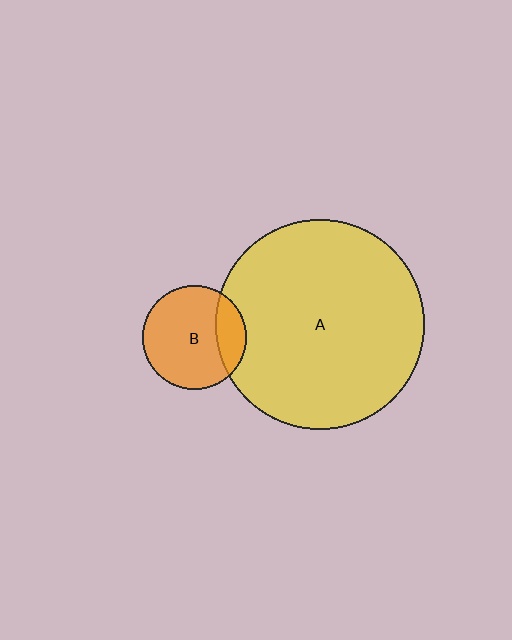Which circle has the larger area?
Circle A (yellow).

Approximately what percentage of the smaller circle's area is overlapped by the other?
Approximately 20%.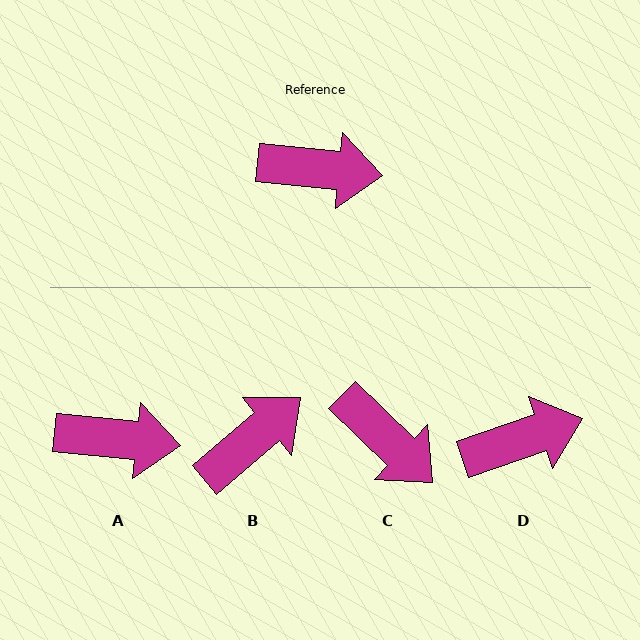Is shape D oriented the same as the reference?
No, it is off by about 25 degrees.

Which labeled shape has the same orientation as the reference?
A.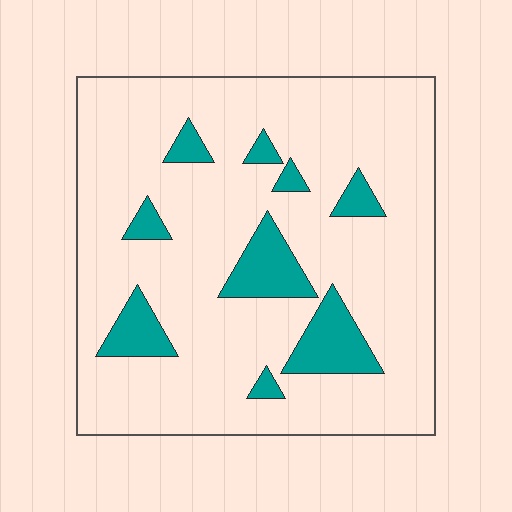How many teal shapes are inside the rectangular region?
9.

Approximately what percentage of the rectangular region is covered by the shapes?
Approximately 15%.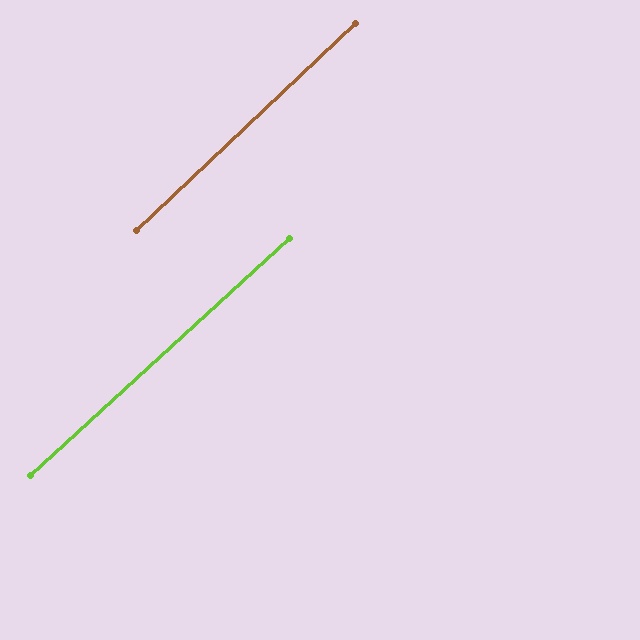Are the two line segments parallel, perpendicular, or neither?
Parallel — their directions differ by only 1.1°.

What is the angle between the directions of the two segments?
Approximately 1 degree.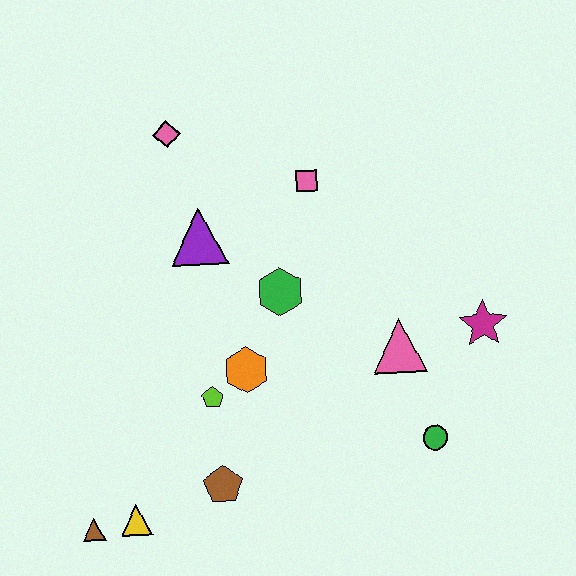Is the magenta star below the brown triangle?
No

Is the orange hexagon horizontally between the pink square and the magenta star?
No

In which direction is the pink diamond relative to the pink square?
The pink diamond is to the left of the pink square.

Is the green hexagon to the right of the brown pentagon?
Yes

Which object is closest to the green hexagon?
The orange hexagon is closest to the green hexagon.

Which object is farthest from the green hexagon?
The brown triangle is farthest from the green hexagon.